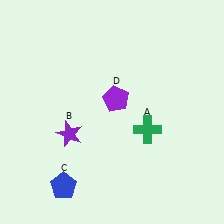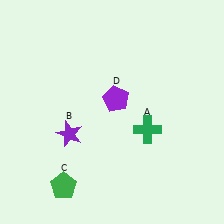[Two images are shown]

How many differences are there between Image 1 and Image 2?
There is 1 difference between the two images.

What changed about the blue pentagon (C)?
In Image 1, C is blue. In Image 2, it changed to green.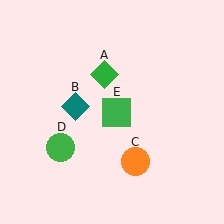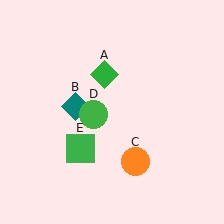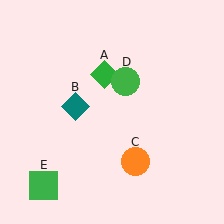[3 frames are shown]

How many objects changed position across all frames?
2 objects changed position: green circle (object D), green square (object E).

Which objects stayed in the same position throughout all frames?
Green diamond (object A) and teal diamond (object B) and orange circle (object C) remained stationary.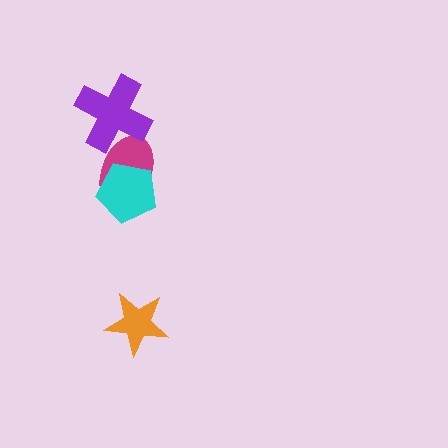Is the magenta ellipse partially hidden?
Yes, it is partially covered by another shape.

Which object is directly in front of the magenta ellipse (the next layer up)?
The cyan pentagon is directly in front of the magenta ellipse.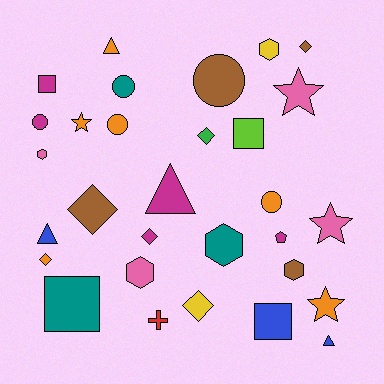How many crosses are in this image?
There is 1 cross.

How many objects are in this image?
There are 30 objects.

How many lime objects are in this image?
There is 1 lime object.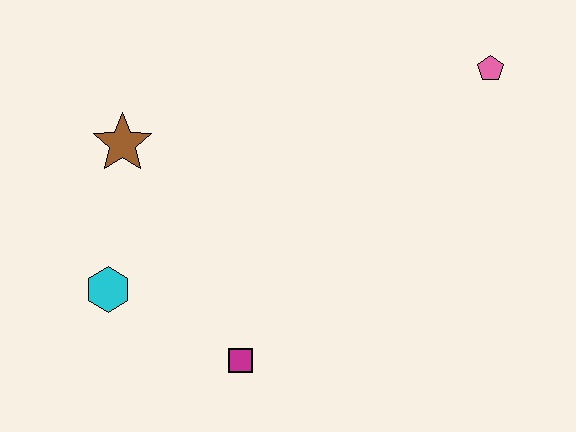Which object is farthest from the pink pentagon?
The cyan hexagon is farthest from the pink pentagon.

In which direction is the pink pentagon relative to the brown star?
The pink pentagon is to the right of the brown star.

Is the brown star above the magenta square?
Yes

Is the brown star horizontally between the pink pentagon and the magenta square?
No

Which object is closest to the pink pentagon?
The brown star is closest to the pink pentagon.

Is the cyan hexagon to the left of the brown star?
Yes